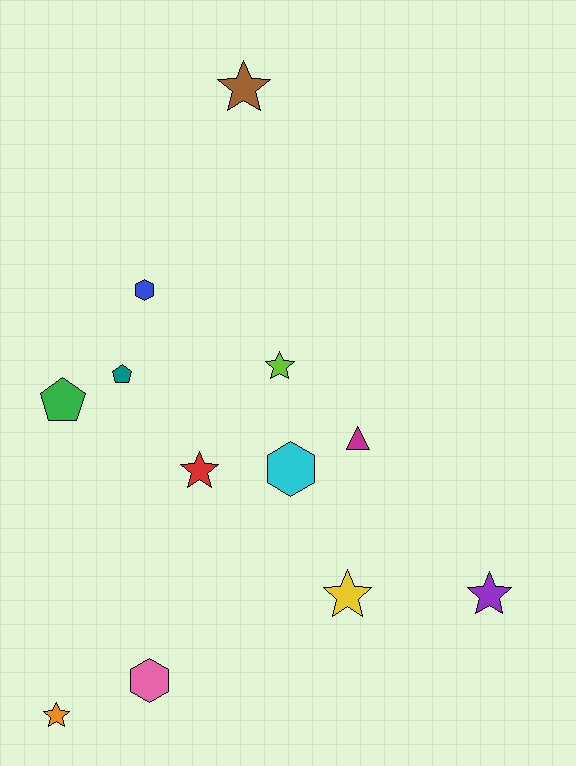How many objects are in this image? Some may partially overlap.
There are 12 objects.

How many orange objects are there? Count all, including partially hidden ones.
There is 1 orange object.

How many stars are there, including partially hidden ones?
There are 6 stars.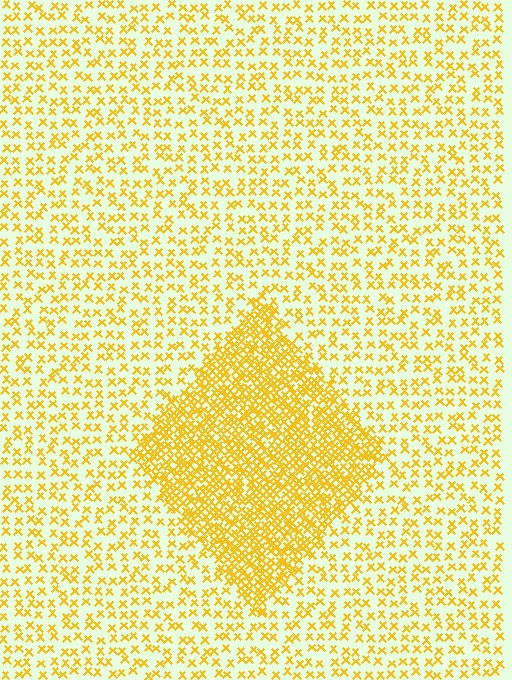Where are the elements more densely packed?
The elements are more densely packed inside the diamond boundary.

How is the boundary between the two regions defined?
The boundary is defined by a change in element density (approximately 2.6x ratio). All elements are the same color, size, and shape.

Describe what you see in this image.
The image contains small yellow elements arranged at two different densities. A diamond-shaped region is visible where the elements are more densely packed than the surrounding area.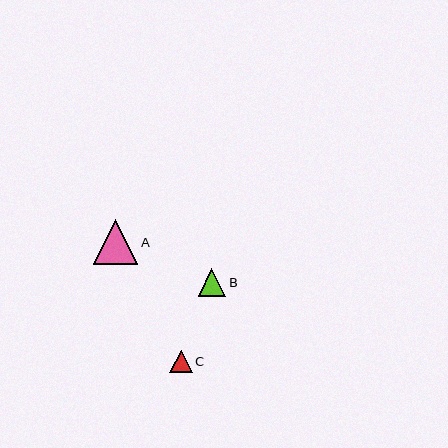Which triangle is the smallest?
Triangle C is the smallest with a size of approximately 22 pixels.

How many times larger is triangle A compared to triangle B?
Triangle A is approximately 1.6 times the size of triangle B.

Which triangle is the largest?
Triangle A is the largest with a size of approximately 45 pixels.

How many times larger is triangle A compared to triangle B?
Triangle A is approximately 1.6 times the size of triangle B.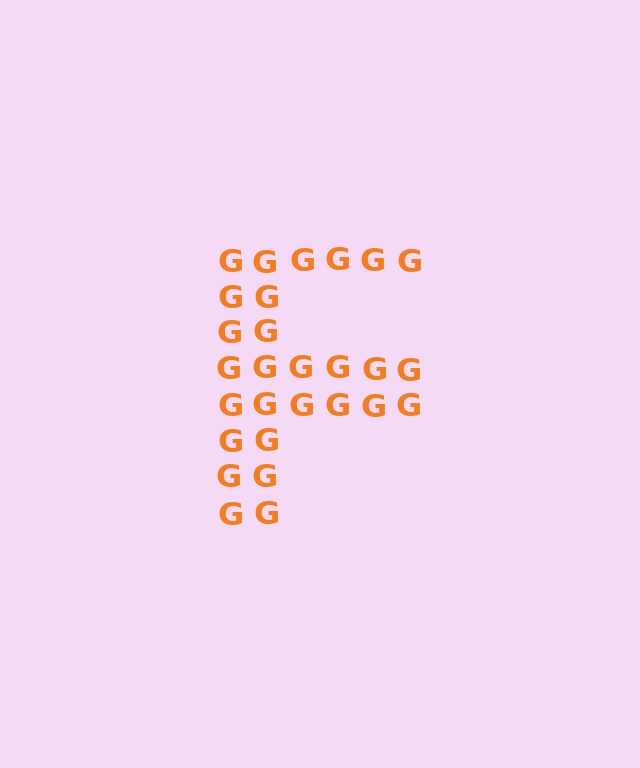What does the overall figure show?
The overall figure shows the letter F.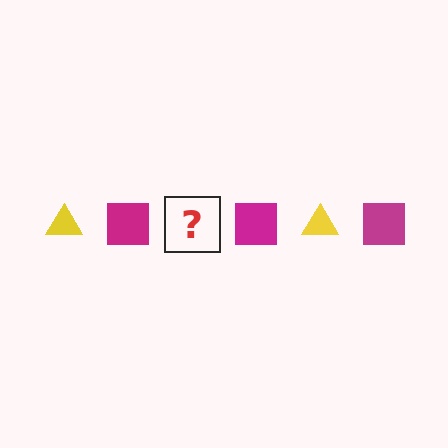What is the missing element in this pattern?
The missing element is a yellow triangle.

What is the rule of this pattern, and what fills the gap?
The rule is that the pattern alternates between yellow triangle and magenta square. The gap should be filled with a yellow triangle.